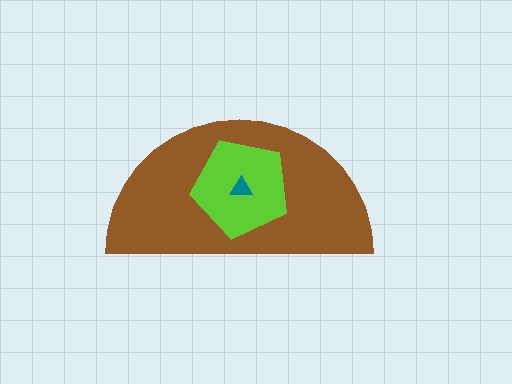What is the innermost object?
The teal triangle.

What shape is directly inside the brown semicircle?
The lime pentagon.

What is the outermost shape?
The brown semicircle.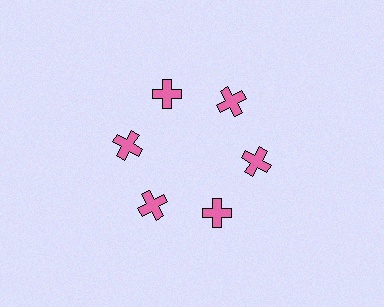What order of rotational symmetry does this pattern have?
This pattern has 6-fold rotational symmetry.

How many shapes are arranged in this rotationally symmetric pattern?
There are 6 shapes, arranged in 6 groups of 1.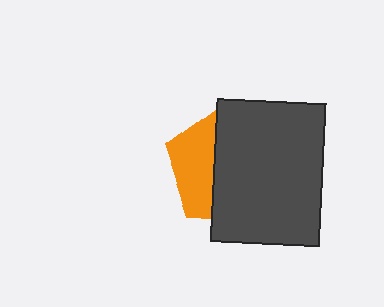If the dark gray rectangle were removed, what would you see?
You would see the complete orange pentagon.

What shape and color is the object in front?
The object in front is a dark gray rectangle.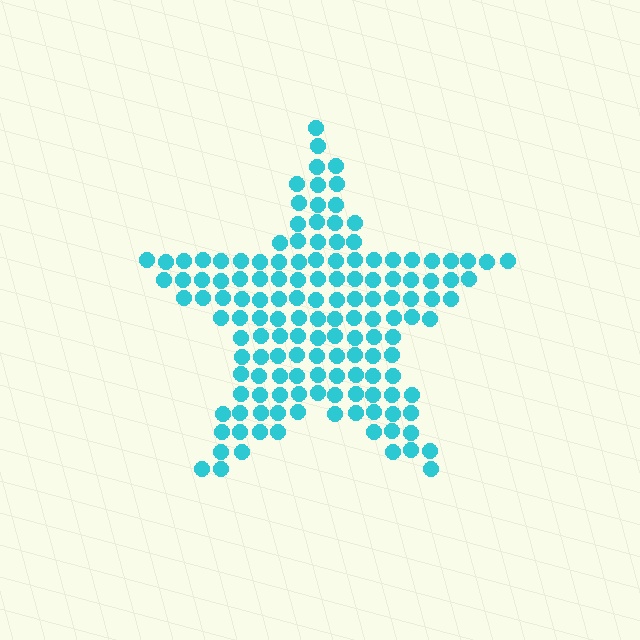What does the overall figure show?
The overall figure shows a star.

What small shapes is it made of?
It is made of small circles.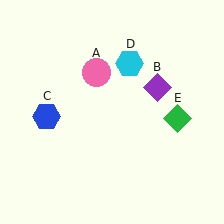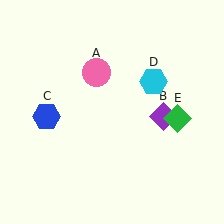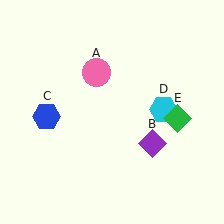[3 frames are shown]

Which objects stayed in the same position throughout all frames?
Pink circle (object A) and blue hexagon (object C) and green diamond (object E) remained stationary.